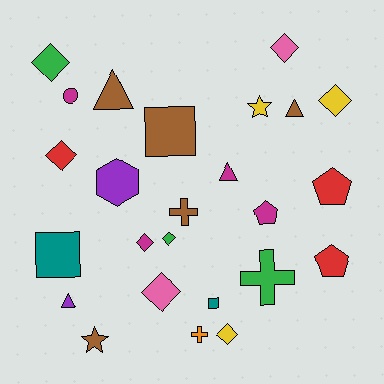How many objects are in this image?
There are 25 objects.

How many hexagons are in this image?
There is 1 hexagon.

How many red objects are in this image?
There are 3 red objects.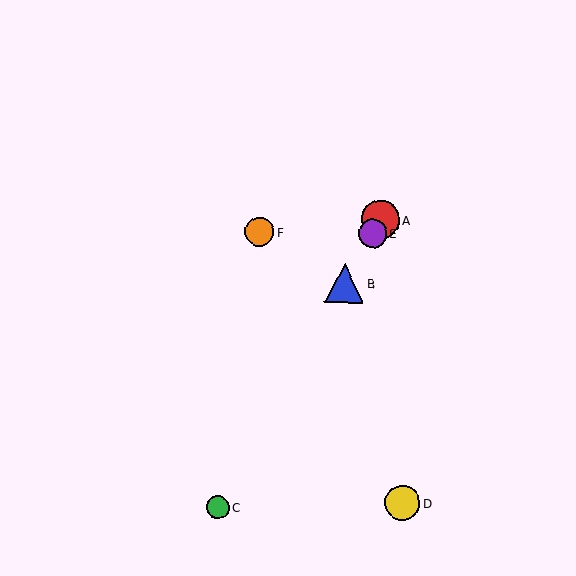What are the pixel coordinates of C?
Object C is at (218, 507).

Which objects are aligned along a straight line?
Objects A, B, C, E are aligned along a straight line.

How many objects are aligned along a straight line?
4 objects (A, B, C, E) are aligned along a straight line.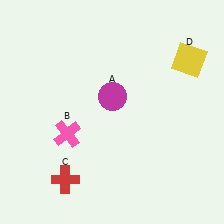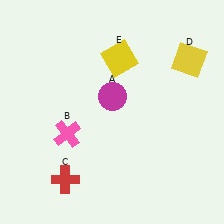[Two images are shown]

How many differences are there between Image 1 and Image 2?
There is 1 difference between the two images.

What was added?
A yellow square (E) was added in Image 2.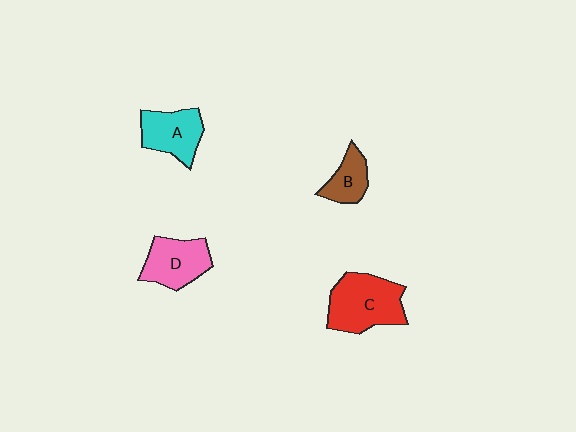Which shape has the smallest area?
Shape B (brown).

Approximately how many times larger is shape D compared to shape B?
Approximately 1.6 times.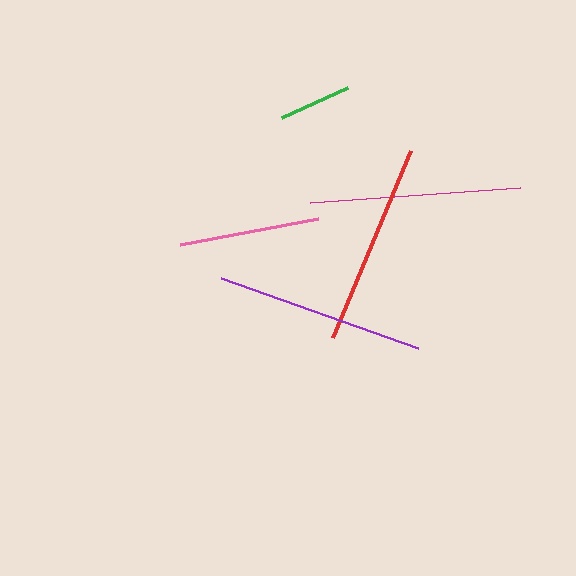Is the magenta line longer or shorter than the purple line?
The magenta line is longer than the purple line.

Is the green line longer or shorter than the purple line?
The purple line is longer than the green line.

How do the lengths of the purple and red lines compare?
The purple and red lines are approximately the same length.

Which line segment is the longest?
The magenta line is the longest at approximately 210 pixels.